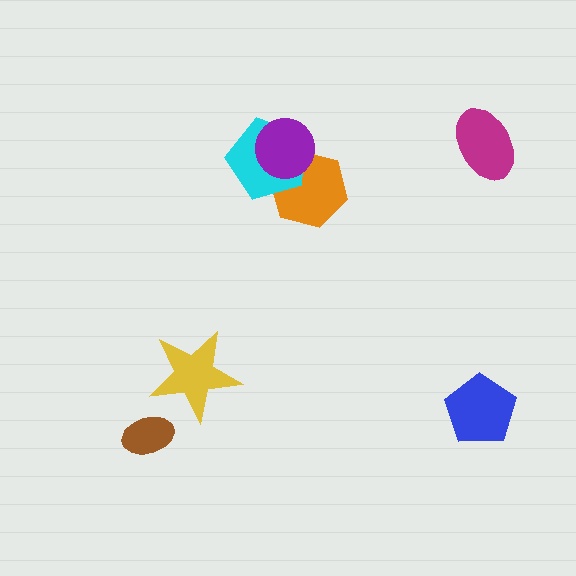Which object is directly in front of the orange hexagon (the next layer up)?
The cyan pentagon is directly in front of the orange hexagon.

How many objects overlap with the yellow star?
0 objects overlap with the yellow star.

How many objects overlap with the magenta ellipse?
0 objects overlap with the magenta ellipse.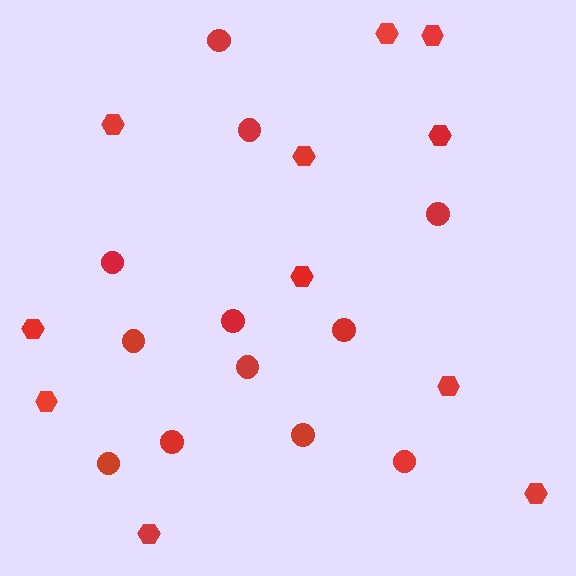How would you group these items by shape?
There are 2 groups: one group of circles (12) and one group of hexagons (11).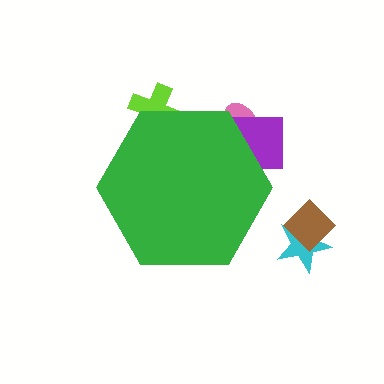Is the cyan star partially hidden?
No, the cyan star is fully visible.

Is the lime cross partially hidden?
Yes, the lime cross is partially hidden behind the green hexagon.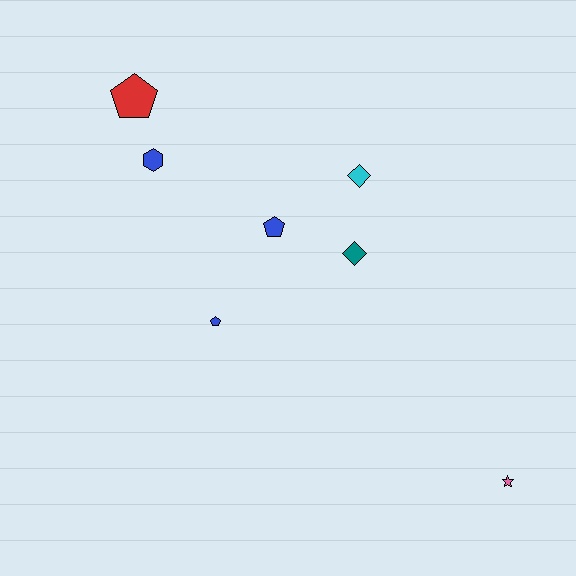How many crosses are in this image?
There are no crosses.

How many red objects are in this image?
There is 1 red object.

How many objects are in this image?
There are 7 objects.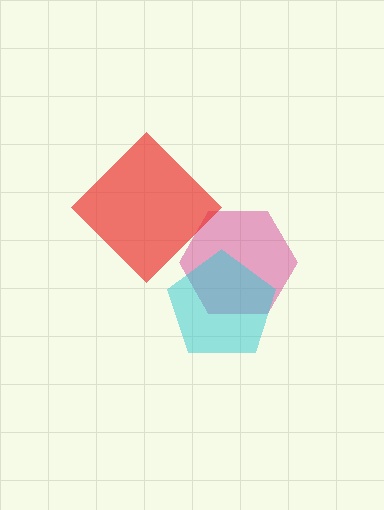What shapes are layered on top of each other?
The layered shapes are: a magenta hexagon, a red diamond, a cyan pentagon.